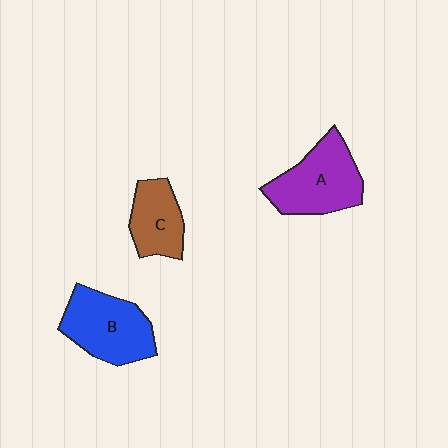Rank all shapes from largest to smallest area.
From largest to smallest: A (purple), B (blue), C (brown).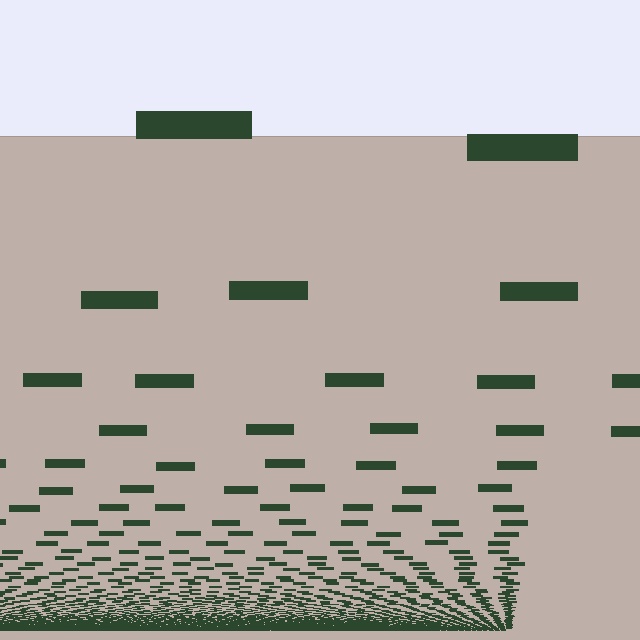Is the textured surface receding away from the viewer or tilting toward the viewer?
The surface appears to tilt toward the viewer. Texture elements get larger and sparser toward the top.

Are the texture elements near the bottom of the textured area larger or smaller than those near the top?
Smaller. The gradient is inverted — elements near the bottom are smaller and denser.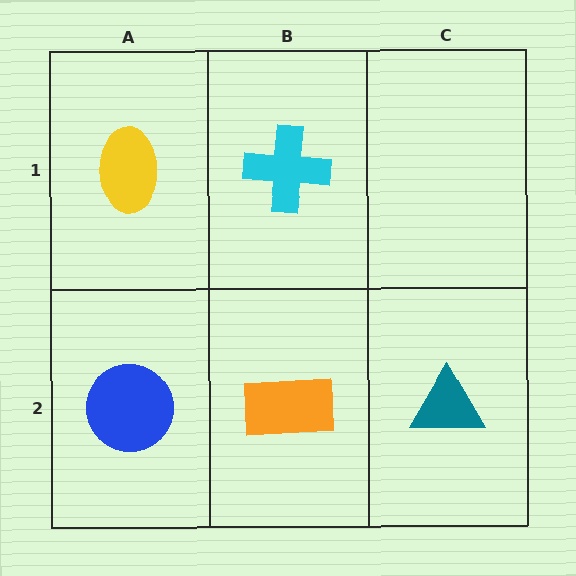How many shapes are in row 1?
2 shapes.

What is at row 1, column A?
A yellow ellipse.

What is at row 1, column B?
A cyan cross.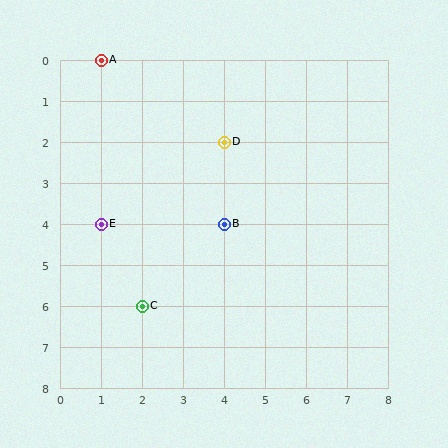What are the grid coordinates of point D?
Point D is at grid coordinates (4, 2).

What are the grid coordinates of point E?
Point E is at grid coordinates (1, 4).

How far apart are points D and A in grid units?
Points D and A are 3 columns and 2 rows apart (about 3.6 grid units diagonally).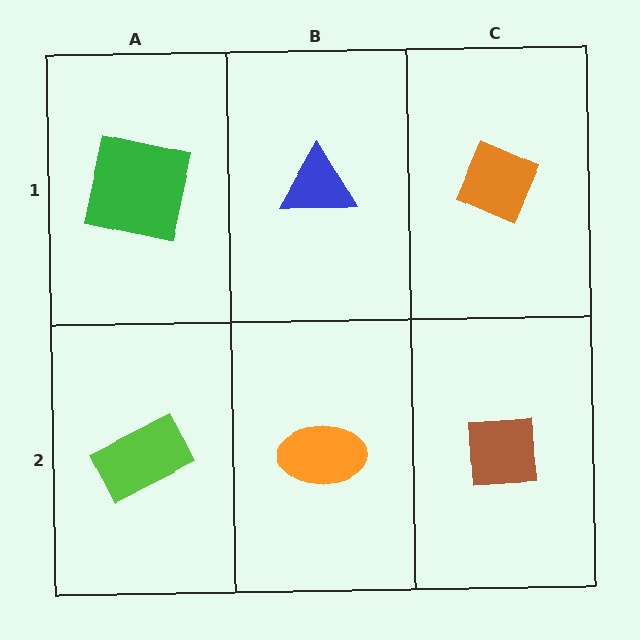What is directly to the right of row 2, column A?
An orange ellipse.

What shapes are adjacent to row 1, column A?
A lime rectangle (row 2, column A), a blue triangle (row 1, column B).